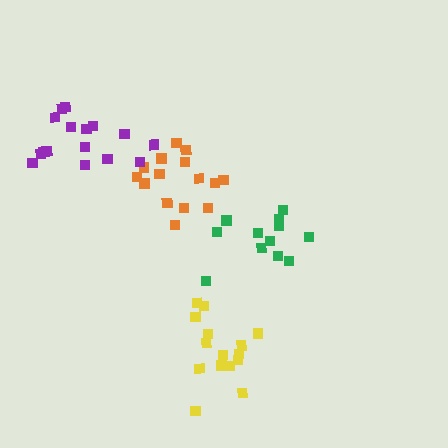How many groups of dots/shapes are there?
There are 4 groups.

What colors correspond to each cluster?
The clusters are colored: green, orange, yellow, purple.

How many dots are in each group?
Group 1: 12 dots, Group 2: 15 dots, Group 3: 15 dots, Group 4: 16 dots (58 total).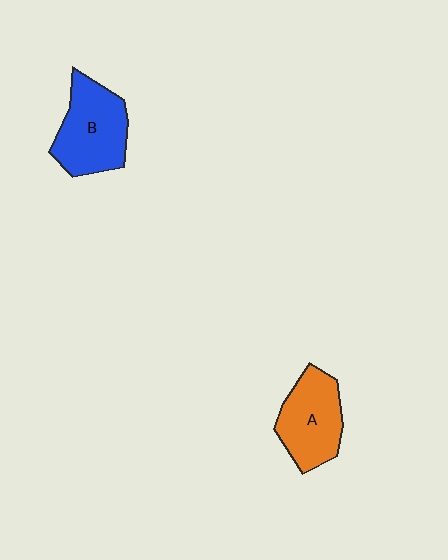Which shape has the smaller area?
Shape A (orange).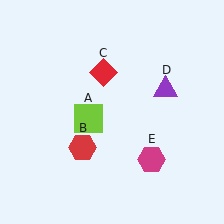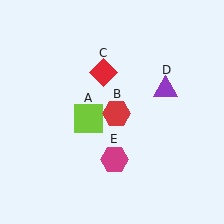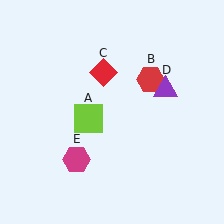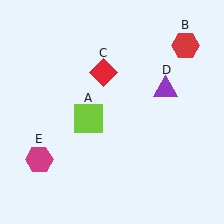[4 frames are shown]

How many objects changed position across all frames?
2 objects changed position: red hexagon (object B), magenta hexagon (object E).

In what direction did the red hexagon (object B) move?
The red hexagon (object B) moved up and to the right.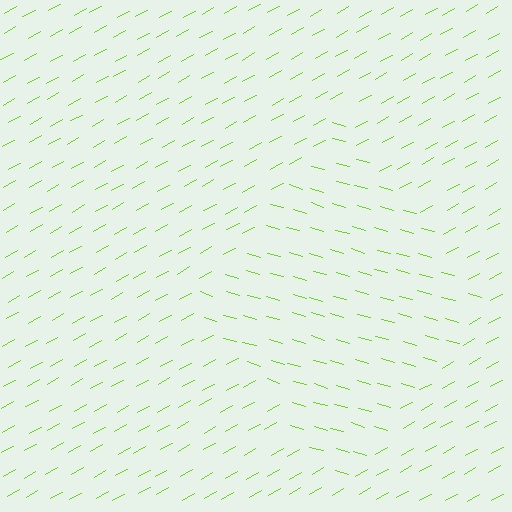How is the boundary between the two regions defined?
The boundary is defined purely by a change in line orientation (approximately 45 degrees difference). All lines are the same color and thickness.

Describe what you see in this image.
The image is filled with small lime line segments. A diamond region in the image has lines oriented differently from the surrounding lines, creating a visible texture boundary.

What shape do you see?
I see a diamond.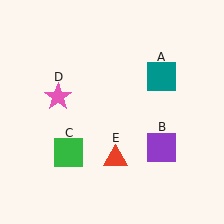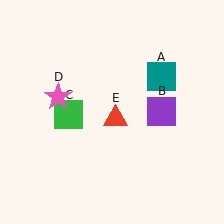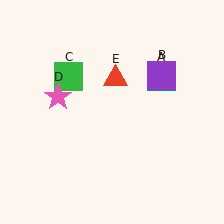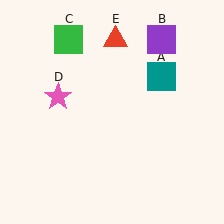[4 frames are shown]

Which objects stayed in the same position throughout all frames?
Teal square (object A) and pink star (object D) remained stationary.